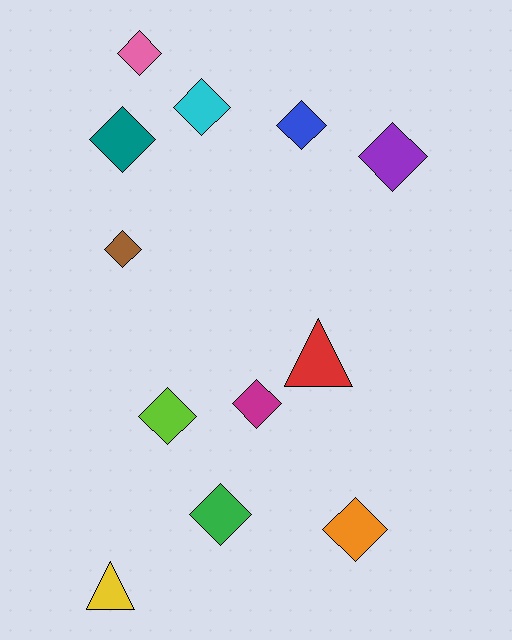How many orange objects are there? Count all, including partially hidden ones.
There is 1 orange object.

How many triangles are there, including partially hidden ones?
There are 2 triangles.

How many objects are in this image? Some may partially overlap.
There are 12 objects.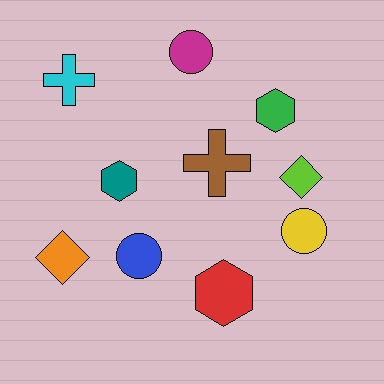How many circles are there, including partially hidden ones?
There are 3 circles.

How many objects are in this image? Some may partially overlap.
There are 10 objects.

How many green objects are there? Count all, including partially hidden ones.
There is 1 green object.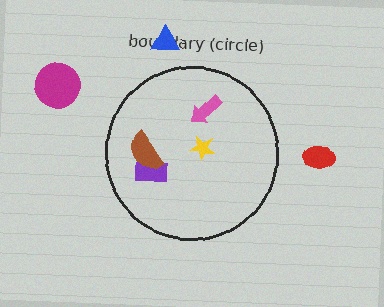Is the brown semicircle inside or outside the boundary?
Inside.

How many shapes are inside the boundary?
4 inside, 3 outside.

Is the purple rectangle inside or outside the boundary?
Inside.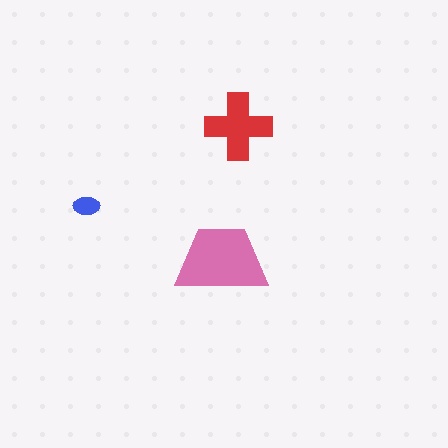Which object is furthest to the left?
The blue ellipse is leftmost.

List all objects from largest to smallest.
The pink trapezoid, the red cross, the blue ellipse.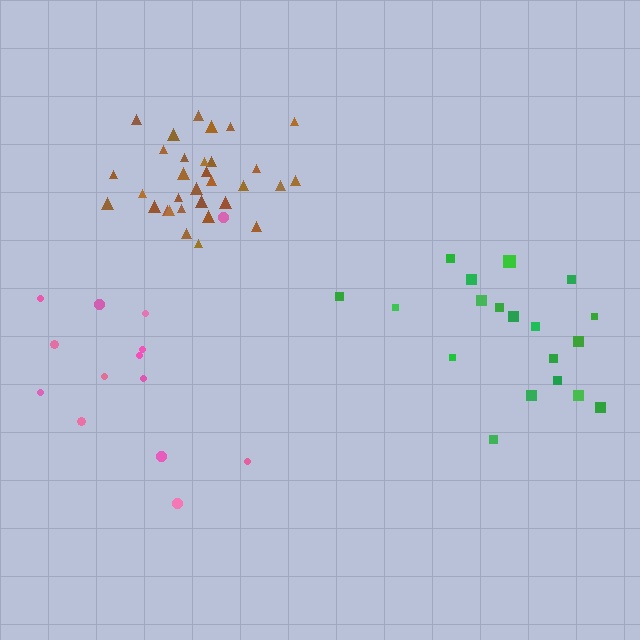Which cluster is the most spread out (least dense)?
Pink.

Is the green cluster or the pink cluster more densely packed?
Green.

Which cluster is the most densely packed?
Brown.